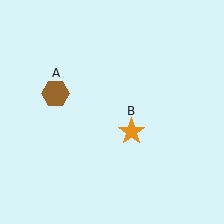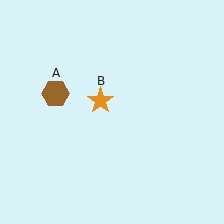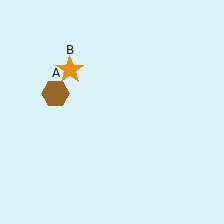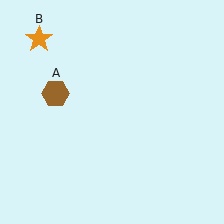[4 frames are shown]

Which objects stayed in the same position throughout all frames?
Brown hexagon (object A) remained stationary.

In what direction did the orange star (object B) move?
The orange star (object B) moved up and to the left.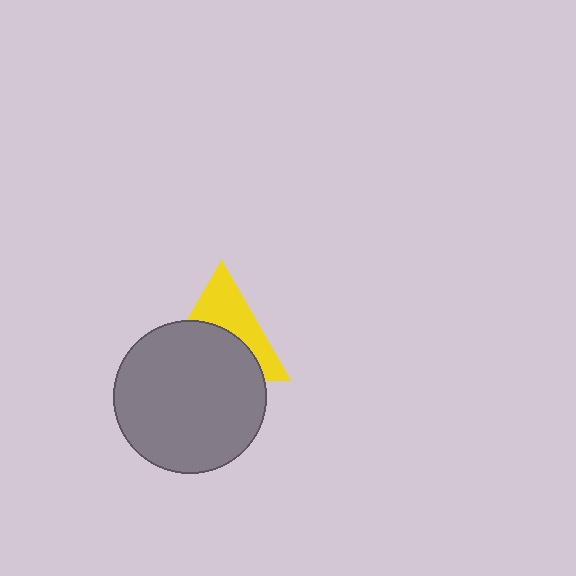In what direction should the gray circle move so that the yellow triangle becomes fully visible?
The gray circle should move down. That is the shortest direction to clear the overlap and leave the yellow triangle fully visible.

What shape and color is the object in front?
The object in front is a gray circle.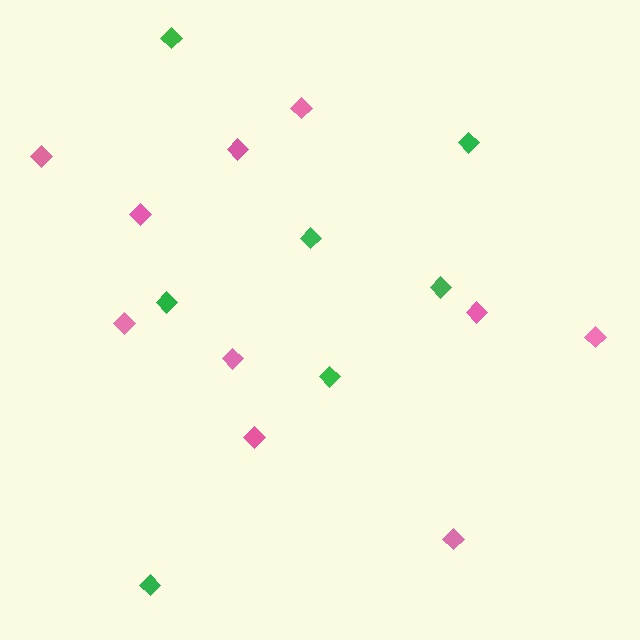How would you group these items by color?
There are 2 groups: one group of pink diamonds (10) and one group of green diamonds (7).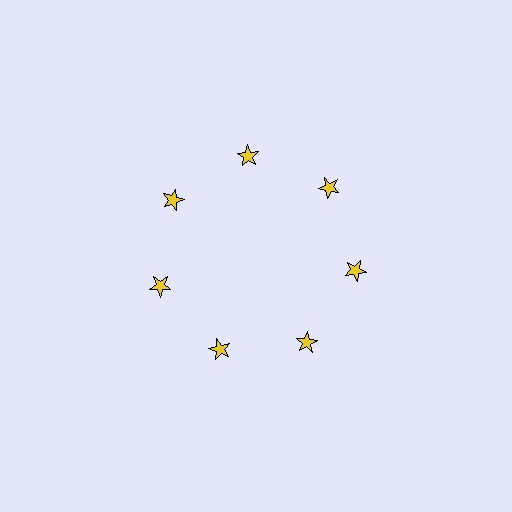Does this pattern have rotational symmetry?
Yes, this pattern has 7-fold rotational symmetry. It looks the same after rotating 51 degrees around the center.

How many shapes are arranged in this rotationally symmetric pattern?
There are 7 shapes, arranged in 7 groups of 1.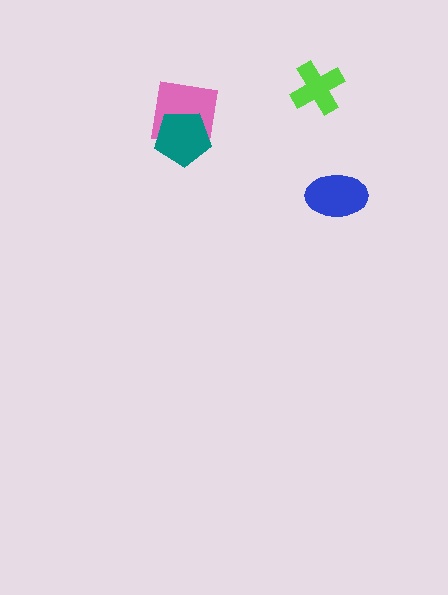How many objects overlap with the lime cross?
0 objects overlap with the lime cross.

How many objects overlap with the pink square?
1 object overlaps with the pink square.